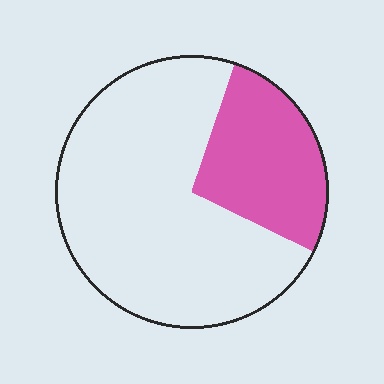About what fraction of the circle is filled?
About one quarter (1/4).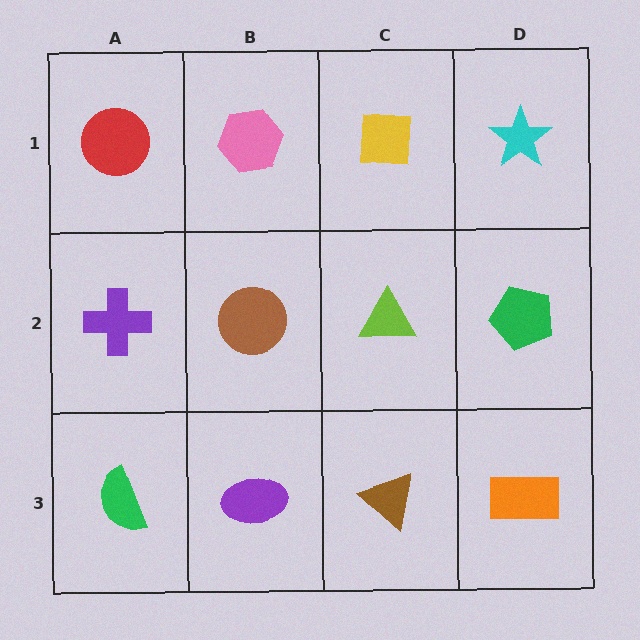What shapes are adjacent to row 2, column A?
A red circle (row 1, column A), a green semicircle (row 3, column A), a brown circle (row 2, column B).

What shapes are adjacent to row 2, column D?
A cyan star (row 1, column D), an orange rectangle (row 3, column D), a lime triangle (row 2, column C).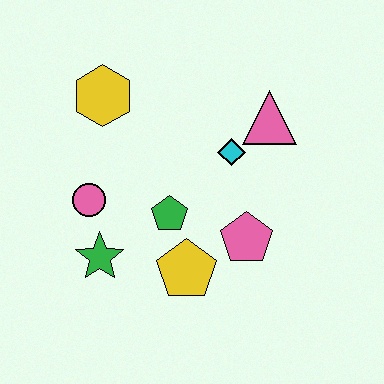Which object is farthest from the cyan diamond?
The green star is farthest from the cyan diamond.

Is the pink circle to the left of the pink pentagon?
Yes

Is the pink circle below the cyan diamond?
Yes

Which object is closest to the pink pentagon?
The yellow pentagon is closest to the pink pentagon.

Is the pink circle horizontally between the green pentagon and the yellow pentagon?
No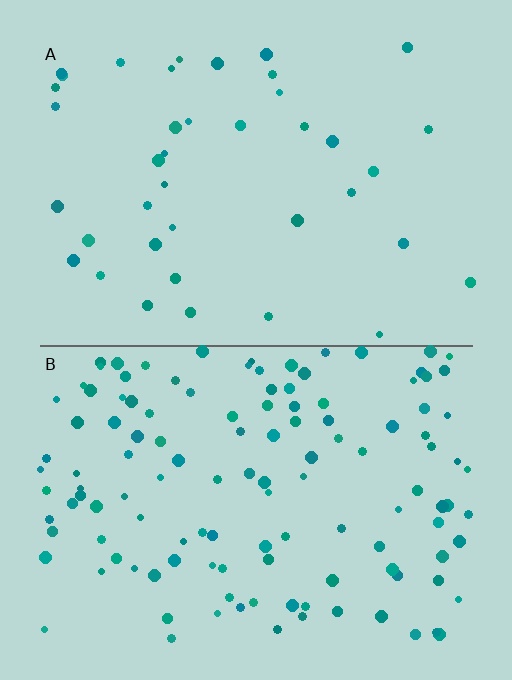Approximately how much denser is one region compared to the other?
Approximately 3.2× — region B over region A.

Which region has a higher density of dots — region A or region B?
B (the bottom).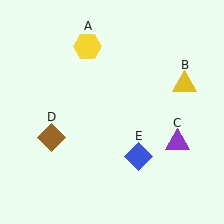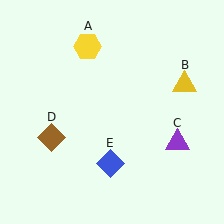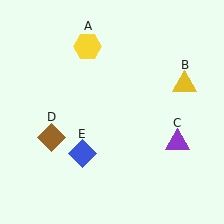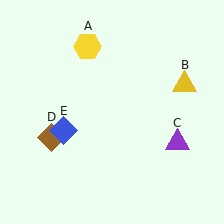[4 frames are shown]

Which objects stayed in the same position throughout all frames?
Yellow hexagon (object A) and yellow triangle (object B) and purple triangle (object C) and brown diamond (object D) remained stationary.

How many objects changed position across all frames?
1 object changed position: blue diamond (object E).